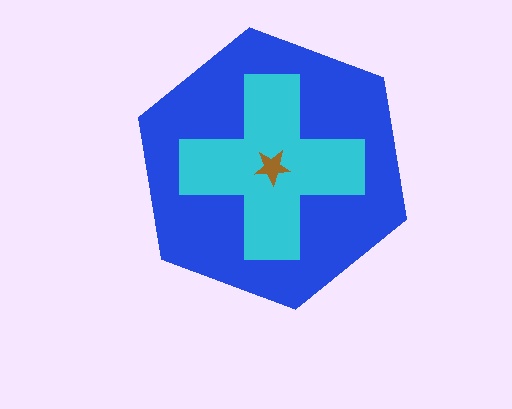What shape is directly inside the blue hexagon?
The cyan cross.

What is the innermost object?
The brown star.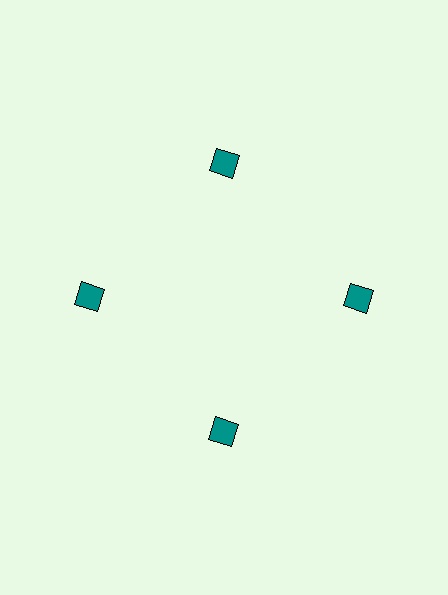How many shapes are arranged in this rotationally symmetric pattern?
There are 4 shapes, arranged in 4 groups of 1.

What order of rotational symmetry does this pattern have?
This pattern has 4-fold rotational symmetry.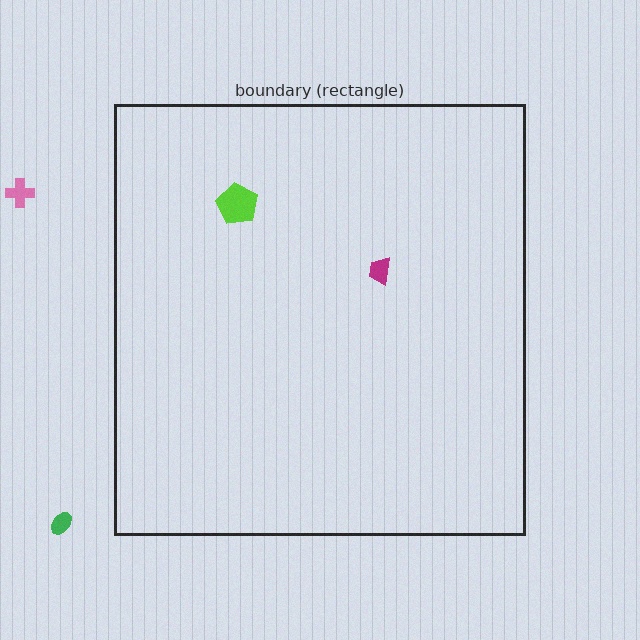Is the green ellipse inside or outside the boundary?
Outside.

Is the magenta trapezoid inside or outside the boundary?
Inside.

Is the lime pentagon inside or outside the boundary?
Inside.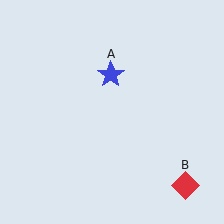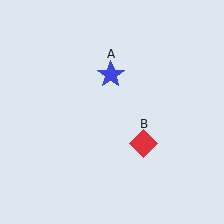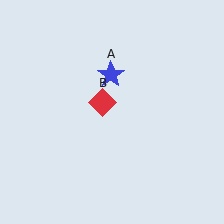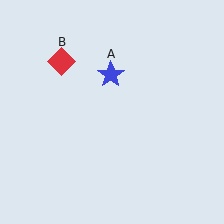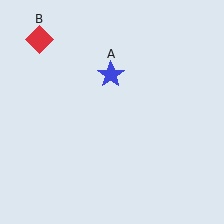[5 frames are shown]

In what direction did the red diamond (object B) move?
The red diamond (object B) moved up and to the left.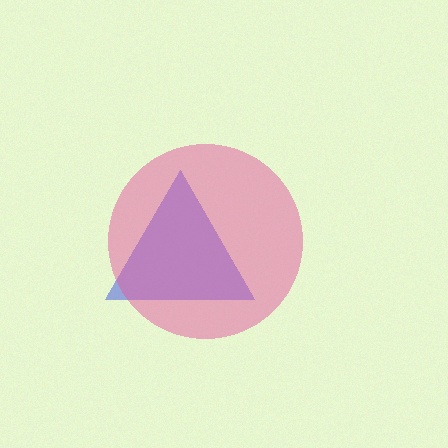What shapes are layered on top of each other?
The layered shapes are: a blue triangle, a pink circle.